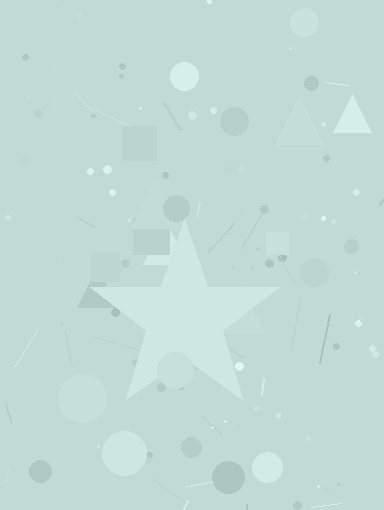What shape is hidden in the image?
A star is hidden in the image.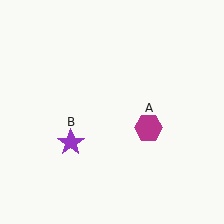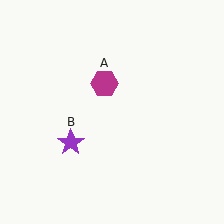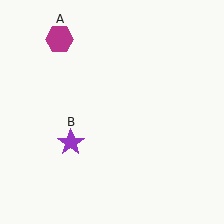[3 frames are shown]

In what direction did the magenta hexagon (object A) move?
The magenta hexagon (object A) moved up and to the left.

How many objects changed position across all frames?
1 object changed position: magenta hexagon (object A).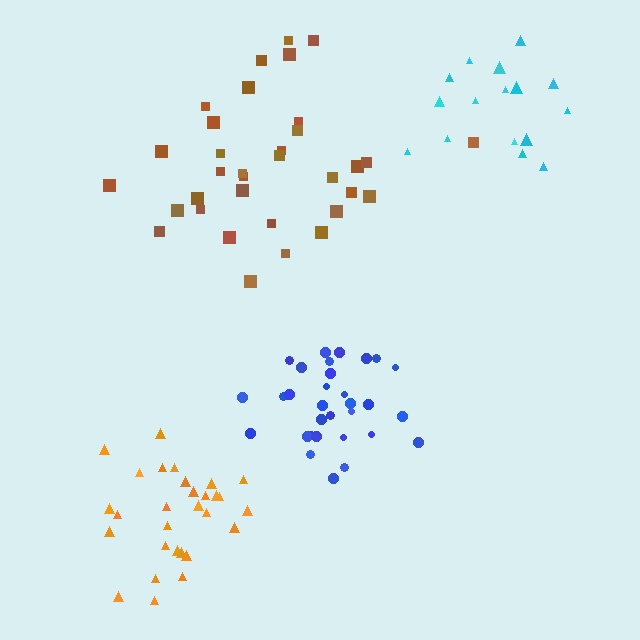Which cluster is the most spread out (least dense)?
Cyan.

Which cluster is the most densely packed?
Blue.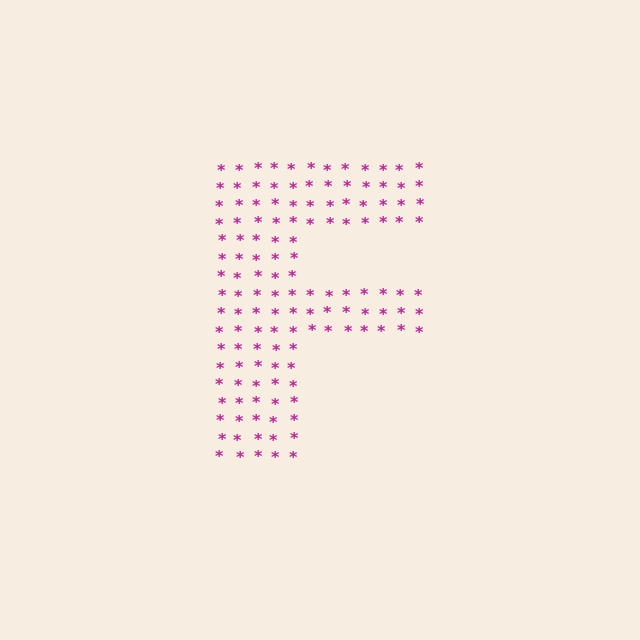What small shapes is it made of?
It is made of small asterisks.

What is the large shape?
The large shape is the letter F.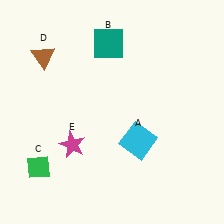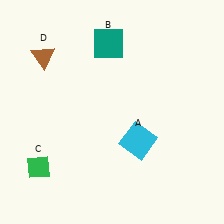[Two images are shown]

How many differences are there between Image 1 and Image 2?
There is 1 difference between the two images.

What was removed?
The magenta star (E) was removed in Image 2.